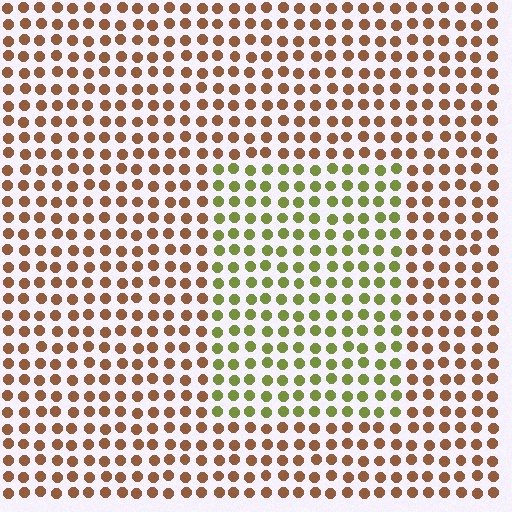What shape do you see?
I see a rectangle.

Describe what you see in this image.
The image is filled with small brown elements in a uniform arrangement. A rectangle-shaped region is visible where the elements are tinted to a slightly different hue, forming a subtle color boundary.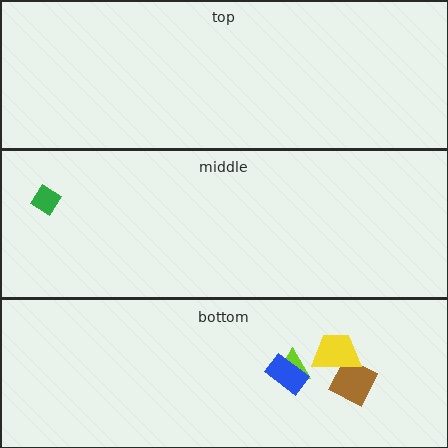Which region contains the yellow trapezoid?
The bottom region.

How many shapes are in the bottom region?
4.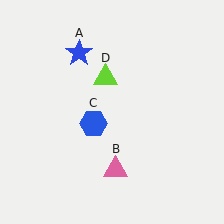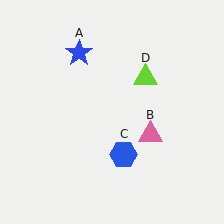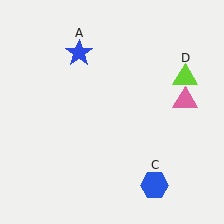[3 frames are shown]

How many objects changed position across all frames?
3 objects changed position: pink triangle (object B), blue hexagon (object C), lime triangle (object D).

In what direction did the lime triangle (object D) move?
The lime triangle (object D) moved right.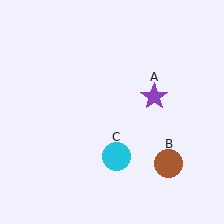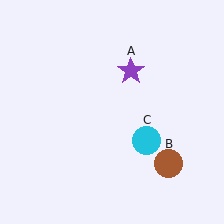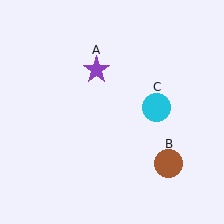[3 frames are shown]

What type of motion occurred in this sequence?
The purple star (object A), cyan circle (object C) rotated counterclockwise around the center of the scene.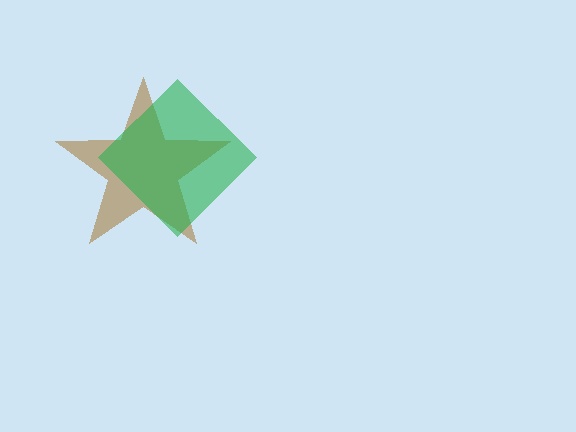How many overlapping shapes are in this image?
There are 2 overlapping shapes in the image.